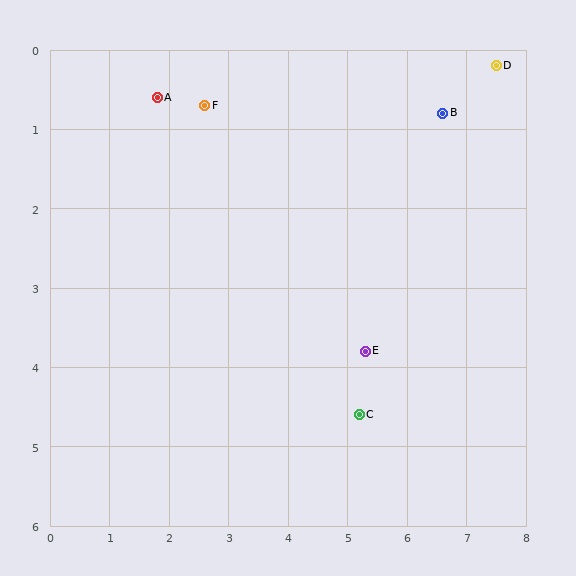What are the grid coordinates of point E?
Point E is at approximately (5.3, 3.8).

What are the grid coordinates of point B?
Point B is at approximately (6.6, 0.8).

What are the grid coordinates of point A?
Point A is at approximately (1.8, 0.6).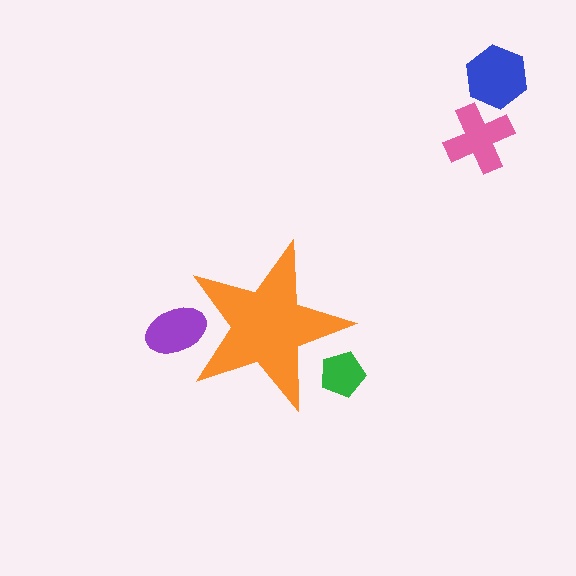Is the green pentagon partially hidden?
Yes, the green pentagon is partially hidden behind the orange star.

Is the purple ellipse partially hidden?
Yes, the purple ellipse is partially hidden behind the orange star.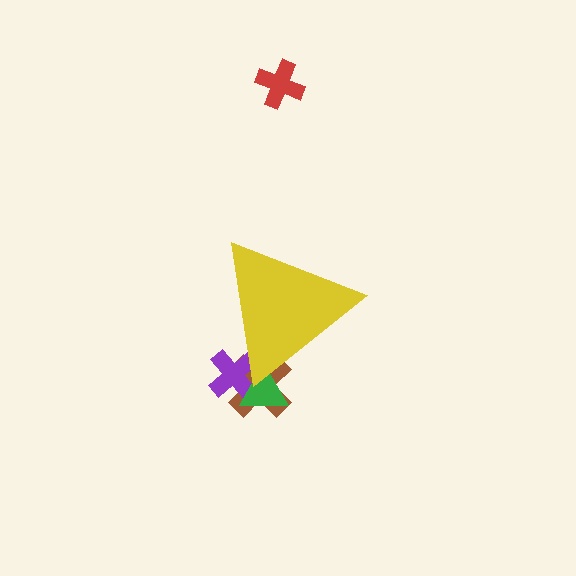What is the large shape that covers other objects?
A yellow triangle.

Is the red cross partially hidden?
No, the red cross is fully visible.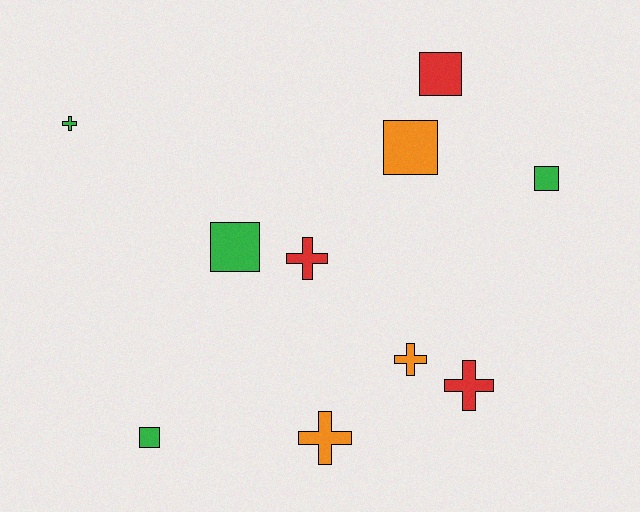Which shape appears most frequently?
Cross, with 5 objects.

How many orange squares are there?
There is 1 orange square.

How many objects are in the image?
There are 10 objects.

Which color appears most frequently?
Green, with 4 objects.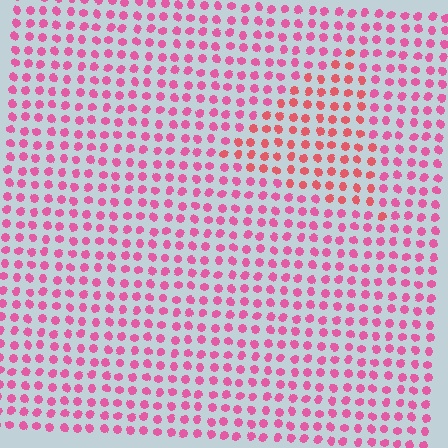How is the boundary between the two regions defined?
The boundary is defined purely by a slight shift in hue (about 26 degrees). Spacing, size, and orientation are identical on both sides.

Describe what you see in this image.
The image is filled with small pink elements in a uniform arrangement. A triangle-shaped region is visible where the elements are tinted to a slightly different hue, forming a subtle color boundary.